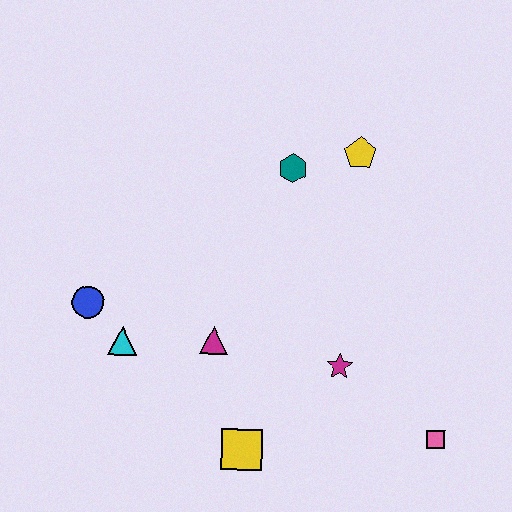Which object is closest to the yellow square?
The magenta triangle is closest to the yellow square.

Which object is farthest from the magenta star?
The blue circle is farthest from the magenta star.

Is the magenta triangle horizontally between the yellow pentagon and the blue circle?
Yes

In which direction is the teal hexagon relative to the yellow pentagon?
The teal hexagon is to the left of the yellow pentagon.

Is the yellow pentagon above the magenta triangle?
Yes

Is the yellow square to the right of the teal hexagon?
No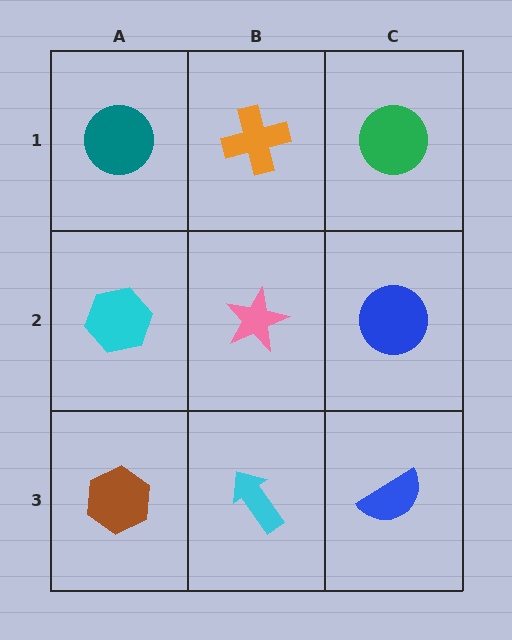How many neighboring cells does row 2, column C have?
3.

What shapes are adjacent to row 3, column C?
A blue circle (row 2, column C), a cyan arrow (row 3, column B).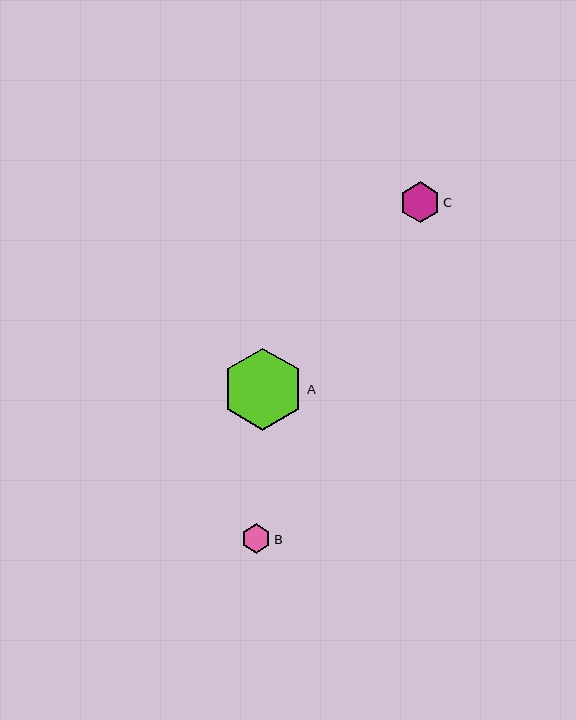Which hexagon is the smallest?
Hexagon B is the smallest with a size of approximately 29 pixels.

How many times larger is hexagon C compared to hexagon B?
Hexagon C is approximately 1.4 times the size of hexagon B.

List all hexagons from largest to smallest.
From largest to smallest: A, C, B.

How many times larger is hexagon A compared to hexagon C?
Hexagon A is approximately 2.0 times the size of hexagon C.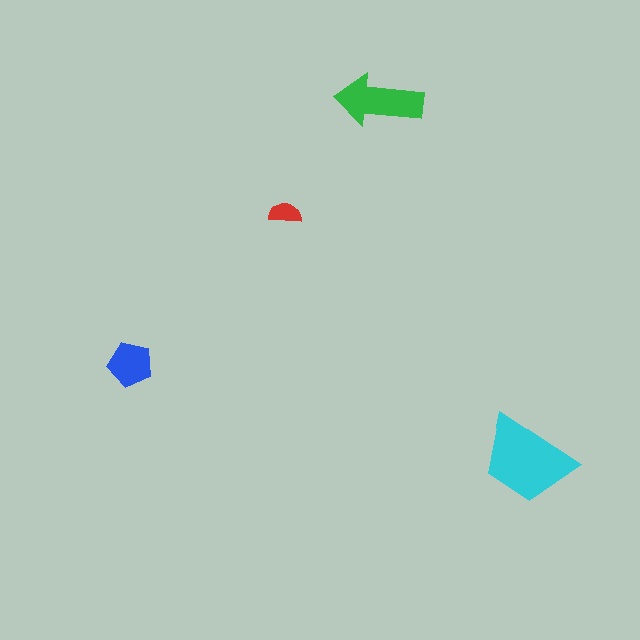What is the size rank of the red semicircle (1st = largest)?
4th.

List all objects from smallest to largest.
The red semicircle, the blue pentagon, the green arrow, the cyan trapezoid.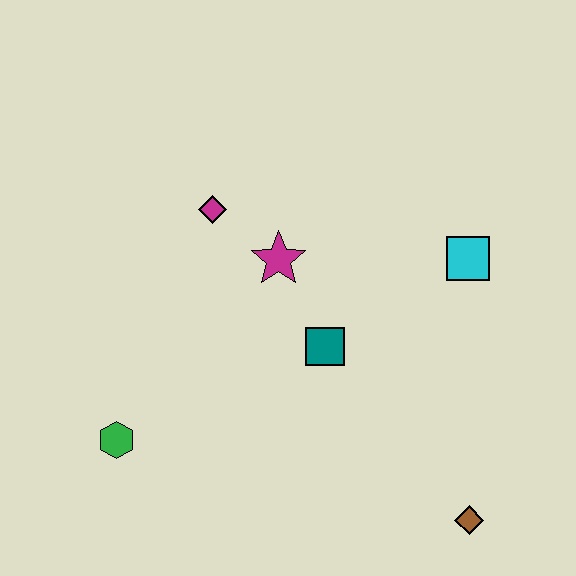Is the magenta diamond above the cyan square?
Yes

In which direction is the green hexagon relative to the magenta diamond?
The green hexagon is below the magenta diamond.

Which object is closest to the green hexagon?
The teal square is closest to the green hexagon.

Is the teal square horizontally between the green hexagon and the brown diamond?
Yes